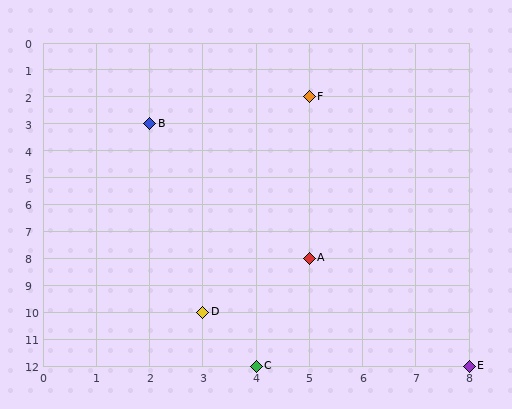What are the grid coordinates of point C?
Point C is at grid coordinates (4, 12).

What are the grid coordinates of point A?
Point A is at grid coordinates (5, 8).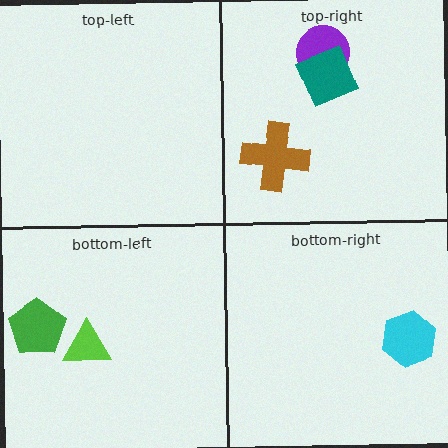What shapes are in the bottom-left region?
The green pentagon, the lime triangle.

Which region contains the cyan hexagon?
The bottom-right region.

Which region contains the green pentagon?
The bottom-left region.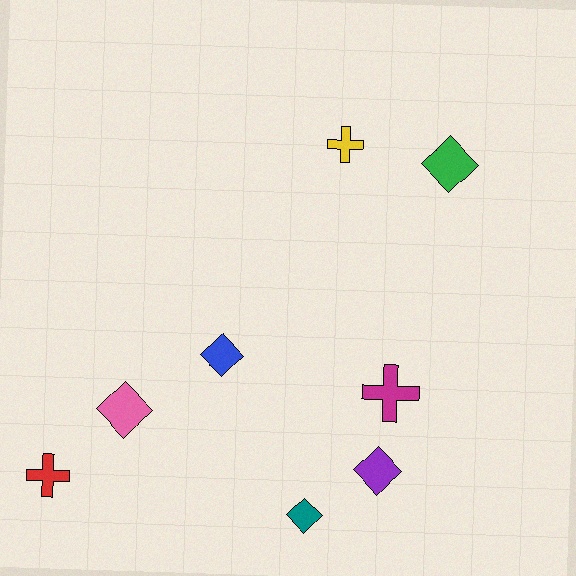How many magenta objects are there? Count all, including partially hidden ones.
There is 1 magenta object.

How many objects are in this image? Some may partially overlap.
There are 8 objects.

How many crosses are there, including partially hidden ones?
There are 3 crosses.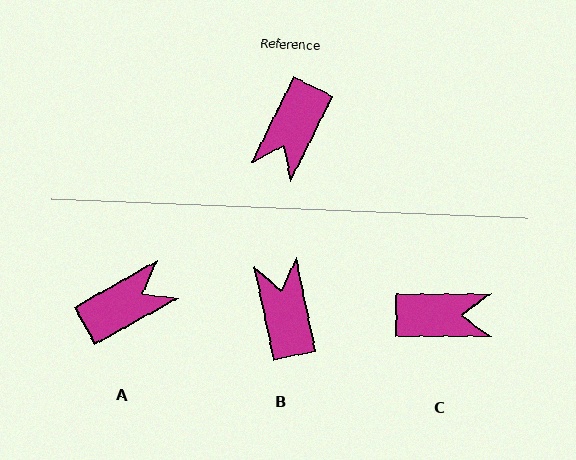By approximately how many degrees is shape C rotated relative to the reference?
Approximately 116 degrees counter-clockwise.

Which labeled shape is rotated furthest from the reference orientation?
A, about 146 degrees away.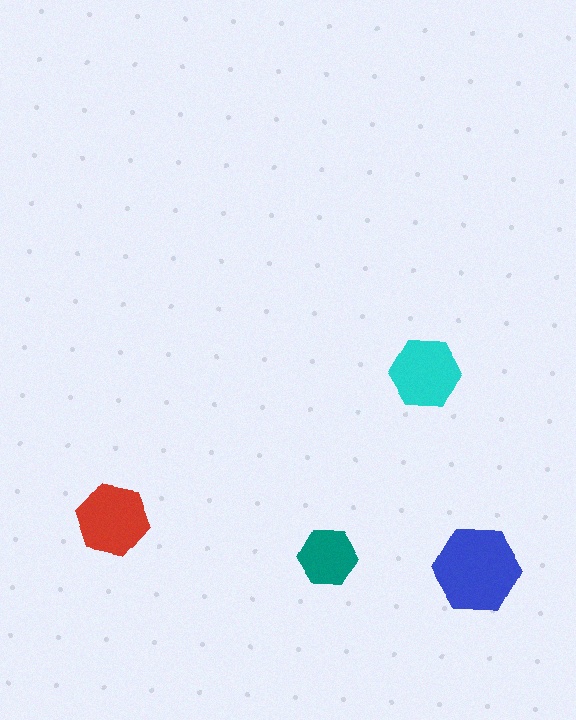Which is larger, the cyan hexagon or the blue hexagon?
The blue one.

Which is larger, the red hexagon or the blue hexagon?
The blue one.